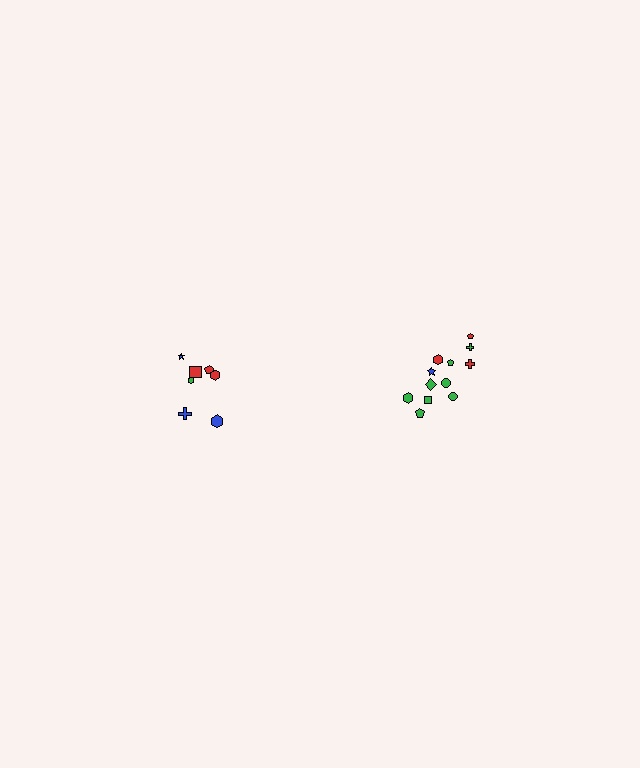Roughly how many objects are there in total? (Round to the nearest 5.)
Roughly 20 objects in total.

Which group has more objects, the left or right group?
The right group.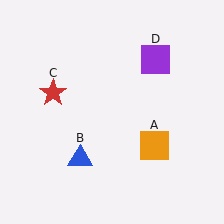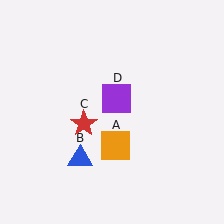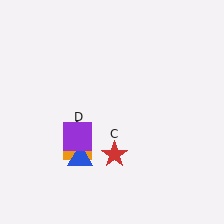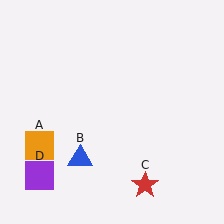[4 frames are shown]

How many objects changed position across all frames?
3 objects changed position: orange square (object A), red star (object C), purple square (object D).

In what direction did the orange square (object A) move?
The orange square (object A) moved left.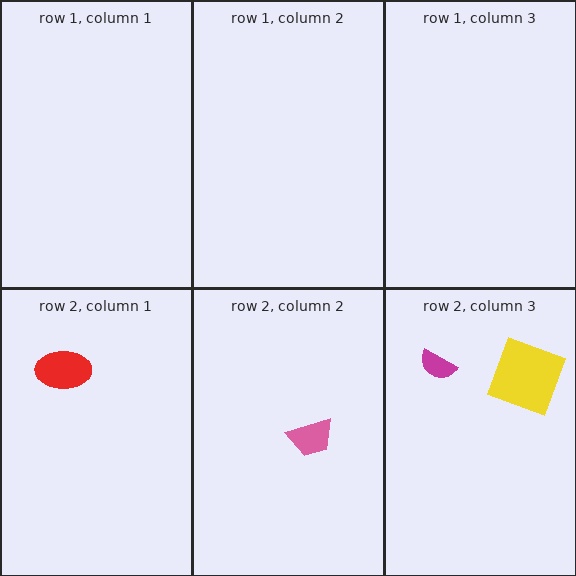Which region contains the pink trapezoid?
The row 2, column 2 region.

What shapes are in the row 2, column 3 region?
The yellow square, the magenta semicircle.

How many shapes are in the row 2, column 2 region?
1.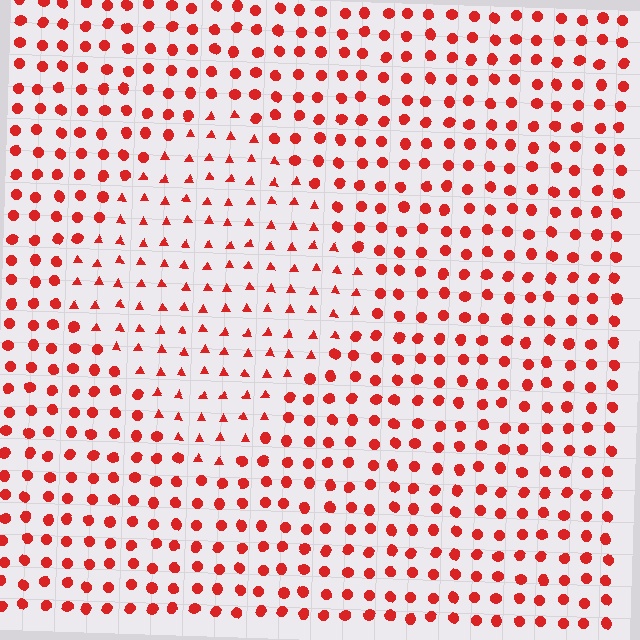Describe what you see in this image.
The image is filled with small red elements arranged in a uniform grid. A diamond-shaped region contains triangles, while the surrounding area contains circles. The boundary is defined purely by the change in element shape.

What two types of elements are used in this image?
The image uses triangles inside the diamond region and circles outside it.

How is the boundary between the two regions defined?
The boundary is defined by a change in element shape: triangles inside vs. circles outside. All elements share the same color and spacing.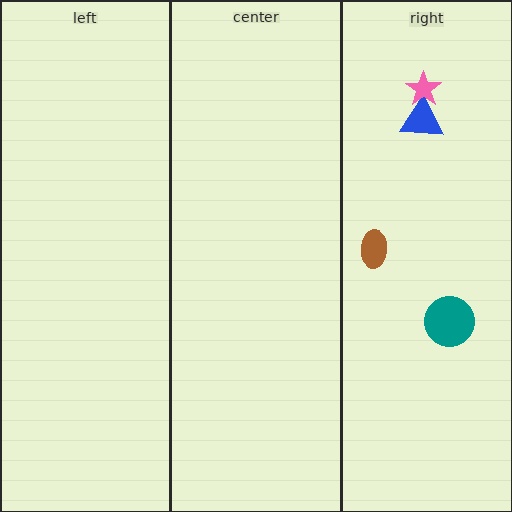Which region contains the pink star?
The right region.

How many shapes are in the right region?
4.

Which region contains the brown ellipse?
The right region.